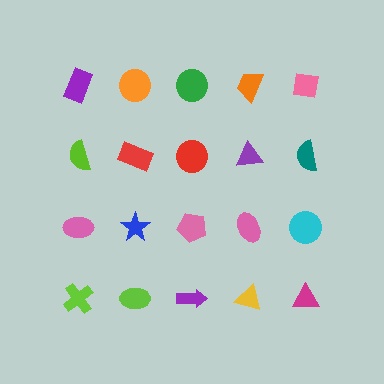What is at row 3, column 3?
A pink pentagon.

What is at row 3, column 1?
A pink ellipse.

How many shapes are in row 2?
5 shapes.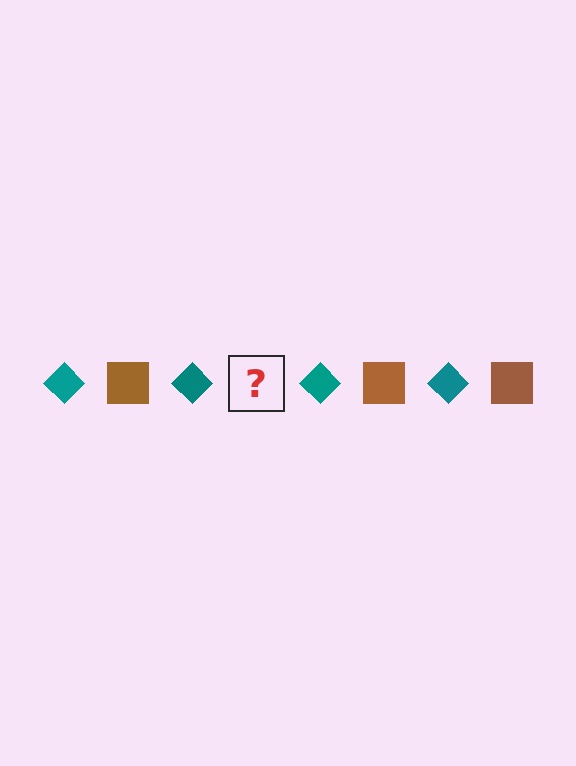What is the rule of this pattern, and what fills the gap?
The rule is that the pattern alternates between teal diamond and brown square. The gap should be filled with a brown square.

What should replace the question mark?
The question mark should be replaced with a brown square.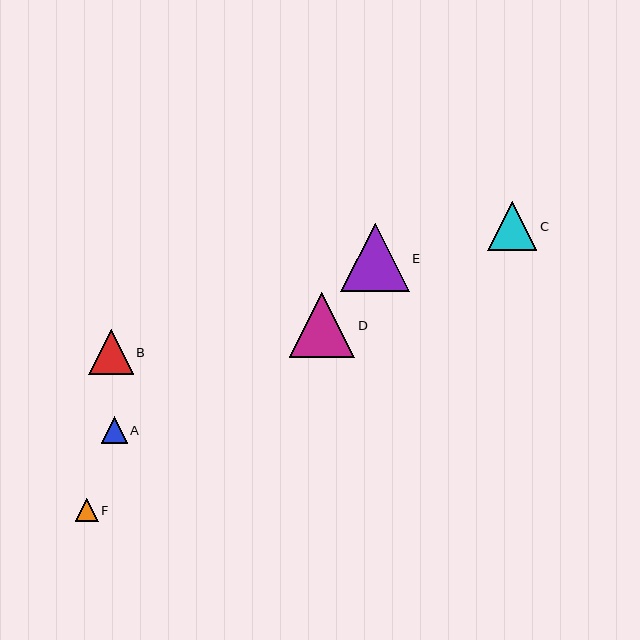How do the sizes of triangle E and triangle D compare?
Triangle E and triangle D are approximately the same size.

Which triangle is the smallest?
Triangle F is the smallest with a size of approximately 23 pixels.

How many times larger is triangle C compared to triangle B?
Triangle C is approximately 1.1 times the size of triangle B.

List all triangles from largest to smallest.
From largest to smallest: E, D, C, B, A, F.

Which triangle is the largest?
Triangle E is the largest with a size of approximately 68 pixels.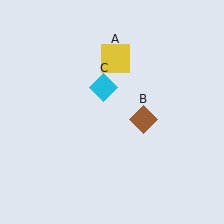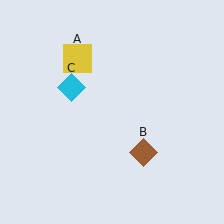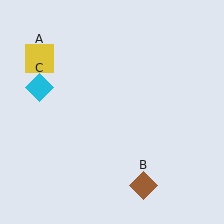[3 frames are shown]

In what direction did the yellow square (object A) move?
The yellow square (object A) moved left.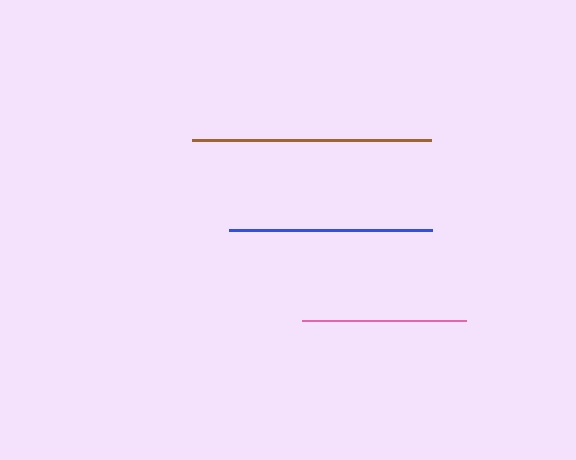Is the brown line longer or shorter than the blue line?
The brown line is longer than the blue line.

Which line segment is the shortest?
The pink line is the shortest at approximately 164 pixels.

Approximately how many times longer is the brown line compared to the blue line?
The brown line is approximately 1.2 times the length of the blue line.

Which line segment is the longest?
The brown line is the longest at approximately 239 pixels.